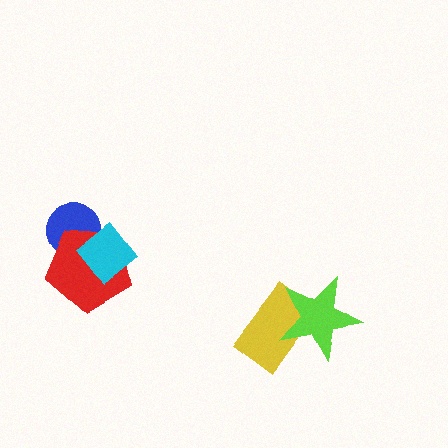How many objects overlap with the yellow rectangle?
1 object overlaps with the yellow rectangle.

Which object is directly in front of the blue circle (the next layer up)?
The red pentagon is directly in front of the blue circle.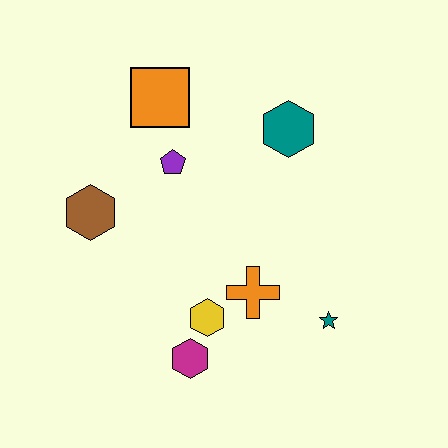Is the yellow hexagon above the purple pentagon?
No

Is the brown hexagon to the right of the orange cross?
No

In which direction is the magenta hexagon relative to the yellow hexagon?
The magenta hexagon is below the yellow hexagon.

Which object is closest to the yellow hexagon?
The magenta hexagon is closest to the yellow hexagon.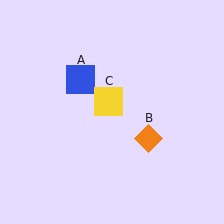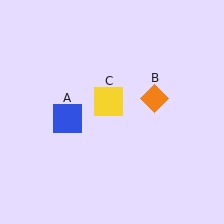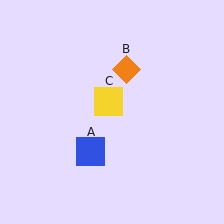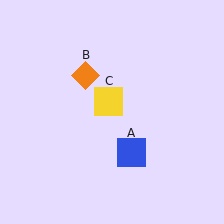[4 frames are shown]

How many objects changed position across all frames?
2 objects changed position: blue square (object A), orange diamond (object B).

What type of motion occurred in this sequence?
The blue square (object A), orange diamond (object B) rotated counterclockwise around the center of the scene.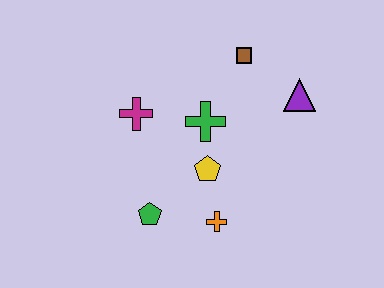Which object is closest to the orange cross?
The yellow pentagon is closest to the orange cross.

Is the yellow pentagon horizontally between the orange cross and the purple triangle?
No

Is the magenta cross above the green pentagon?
Yes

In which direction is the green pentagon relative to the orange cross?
The green pentagon is to the left of the orange cross.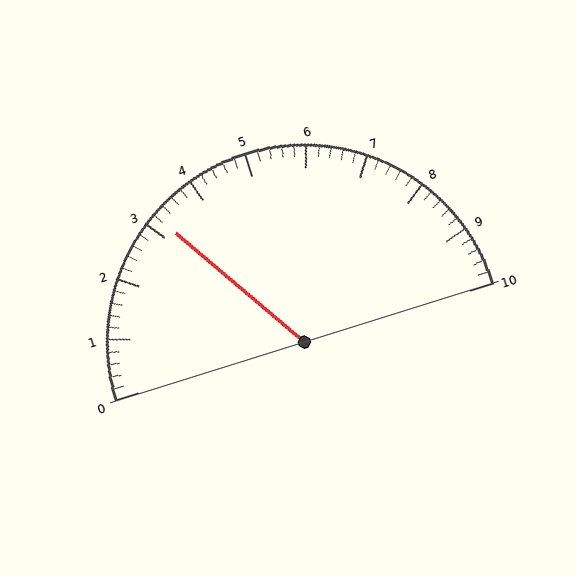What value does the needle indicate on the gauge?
The needle indicates approximately 3.2.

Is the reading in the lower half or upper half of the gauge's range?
The reading is in the lower half of the range (0 to 10).